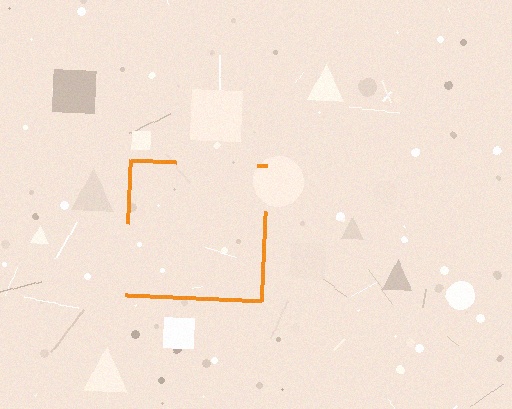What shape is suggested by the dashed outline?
The dashed outline suggests a square.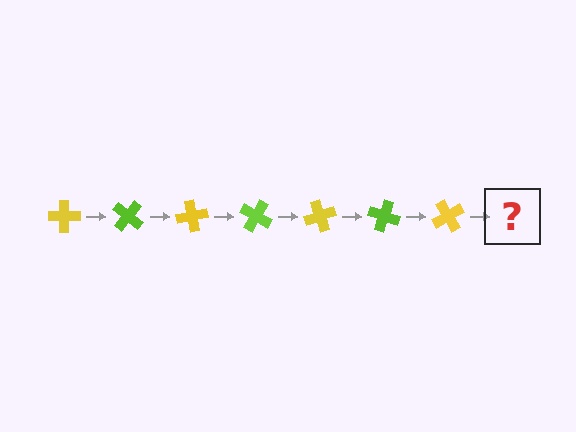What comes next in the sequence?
The next element should be a lime cross, rotated 280 degrees from the start.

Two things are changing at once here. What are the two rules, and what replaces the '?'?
The two rules are that it rotates 40 degrees each step and the color cycles through yellow and lime. The '?' should be a lime cross, rotated 280 degrees from the start.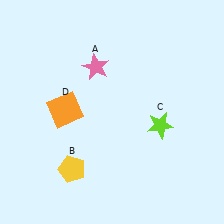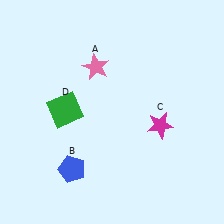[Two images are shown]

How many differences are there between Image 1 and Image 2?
There are 3 differences between the two images.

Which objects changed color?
B changed from yellow to blue. C changed from lime to magenta. D changed from orange to green.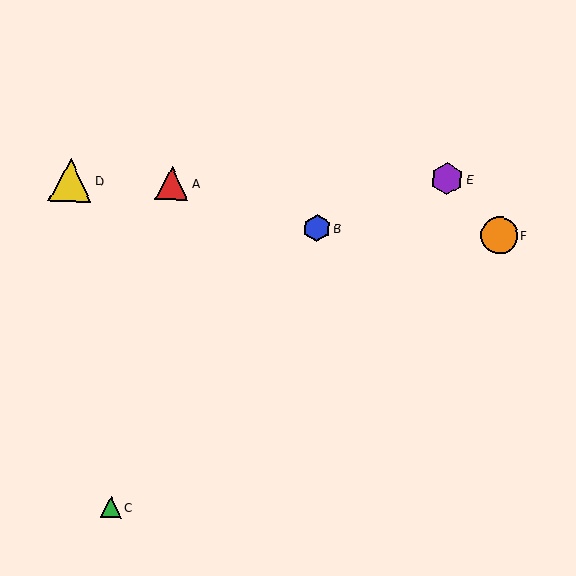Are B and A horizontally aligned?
No, B is at y≈228 and A is at y≈183.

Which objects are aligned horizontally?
Objects B, F are aligned horizontally.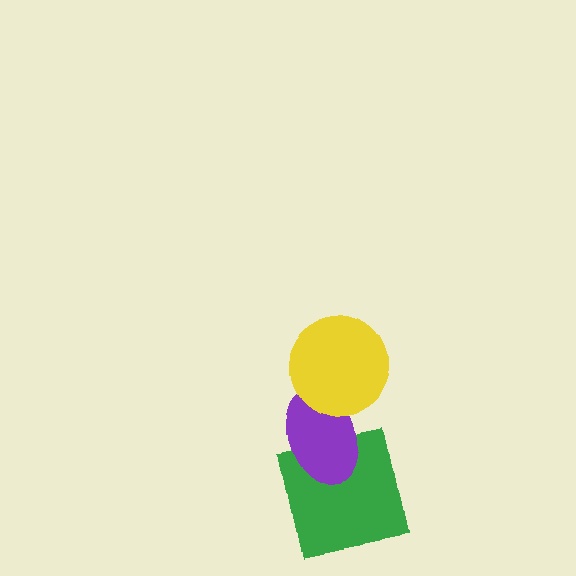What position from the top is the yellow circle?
The yellow circle is 1st from the top.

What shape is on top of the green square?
The purple ellipse is on top of the green square.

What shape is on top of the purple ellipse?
The yellow circle is on top of the purple ellipse.